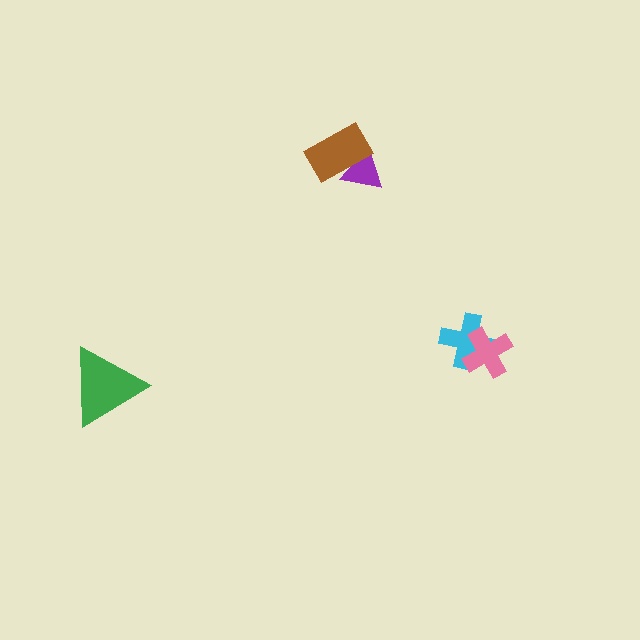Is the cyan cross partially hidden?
Yes, it is partially covered by another shape.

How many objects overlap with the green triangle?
0 objects overlap with the green triangle.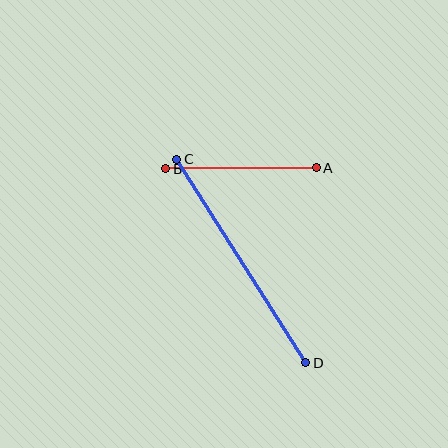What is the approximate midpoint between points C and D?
The midpoint is at approximately (241, 261) pixels.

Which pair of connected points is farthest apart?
Points C and D are farthest apart.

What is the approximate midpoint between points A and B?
The midpoint is at approximately (241, 168) pixels.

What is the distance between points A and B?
The distance is approximately 151 pixels.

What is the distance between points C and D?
The distance is approximately 241 pixels.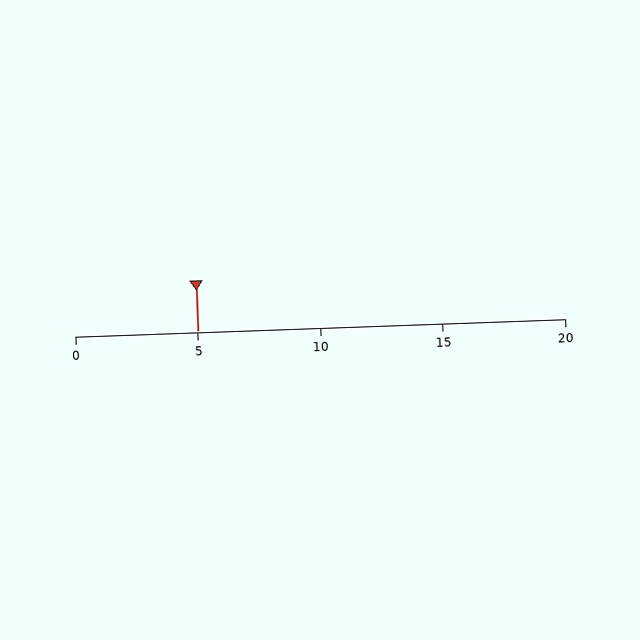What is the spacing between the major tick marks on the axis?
The major ticks are spaced 5 apart.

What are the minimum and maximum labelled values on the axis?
The axis runs from 0 to 20.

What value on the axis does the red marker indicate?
The marker indicates approximately 5.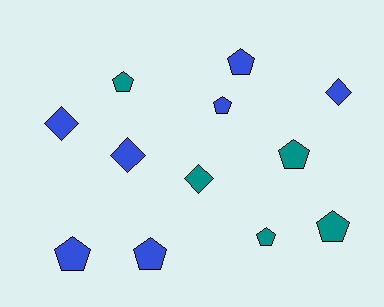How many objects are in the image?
There are 12 objects.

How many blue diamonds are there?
There are 3 blue diamonds.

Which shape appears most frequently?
Pentagon, with 8 objects.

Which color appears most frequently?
Blue, with 7 objects.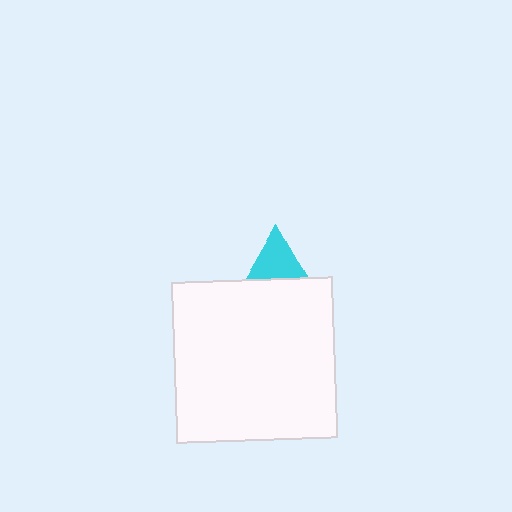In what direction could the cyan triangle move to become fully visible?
The cyan triangle could move up. That would shift it out from behind the white square entirely.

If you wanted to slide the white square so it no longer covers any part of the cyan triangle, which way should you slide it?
Slide it down — that is the most direct way to separate the two shapes.